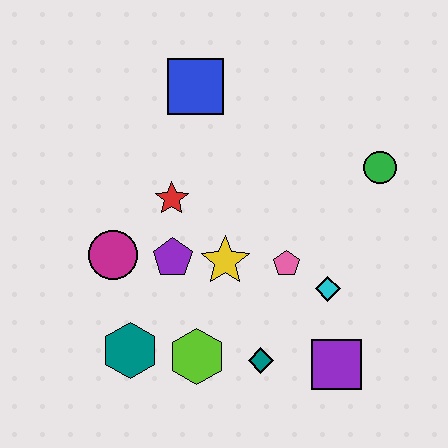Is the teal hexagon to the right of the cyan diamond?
No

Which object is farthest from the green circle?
The teal hexagon is farthest from the green circle.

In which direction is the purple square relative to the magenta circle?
The purple square is to the right of the magenta circle.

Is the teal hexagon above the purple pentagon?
No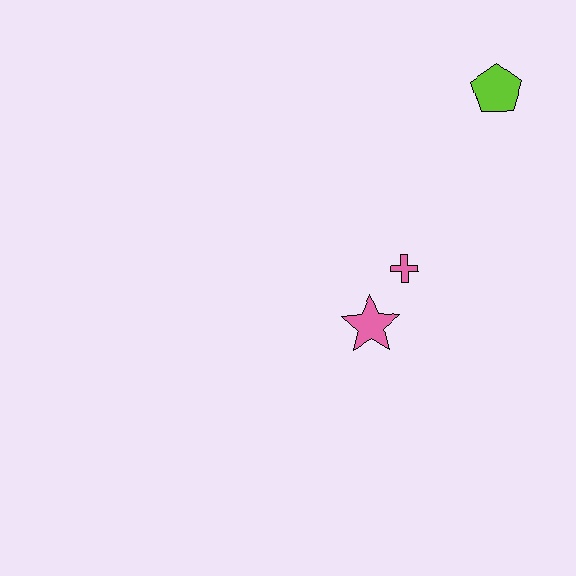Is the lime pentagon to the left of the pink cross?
No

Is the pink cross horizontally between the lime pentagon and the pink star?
Yes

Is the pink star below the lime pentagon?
Yes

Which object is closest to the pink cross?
The pink star is closest to the pink cross.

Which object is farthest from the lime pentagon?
The pink star is farthest from the lime pentagon.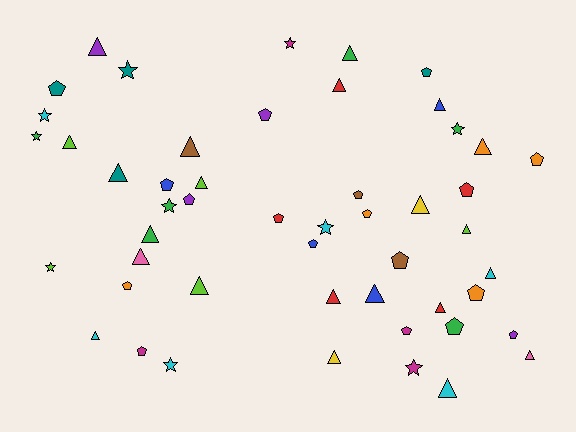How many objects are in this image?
There are 50 objects.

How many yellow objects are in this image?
There are 2 yellow objects.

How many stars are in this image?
There are 10 stars.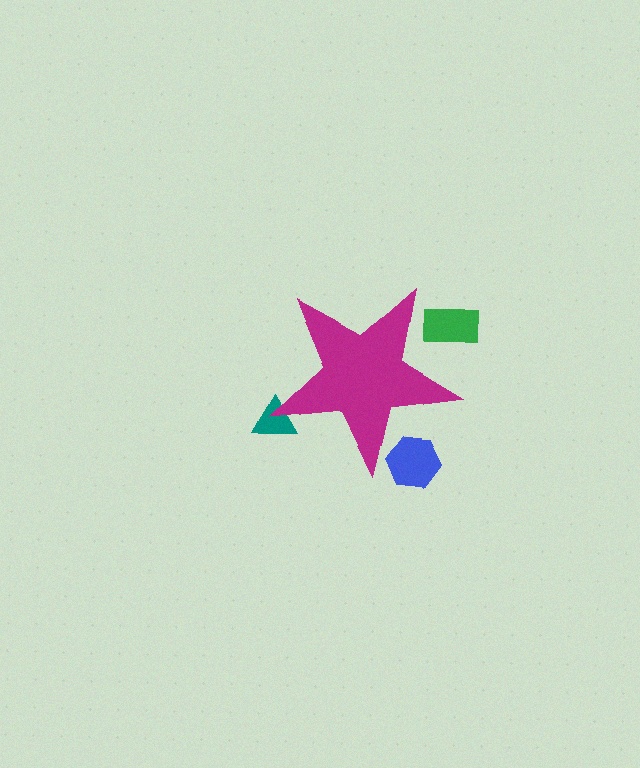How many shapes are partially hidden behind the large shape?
3 shapes are partially hidden.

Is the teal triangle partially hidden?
Yes, the teal triangle is partially hidden behind the magenta star.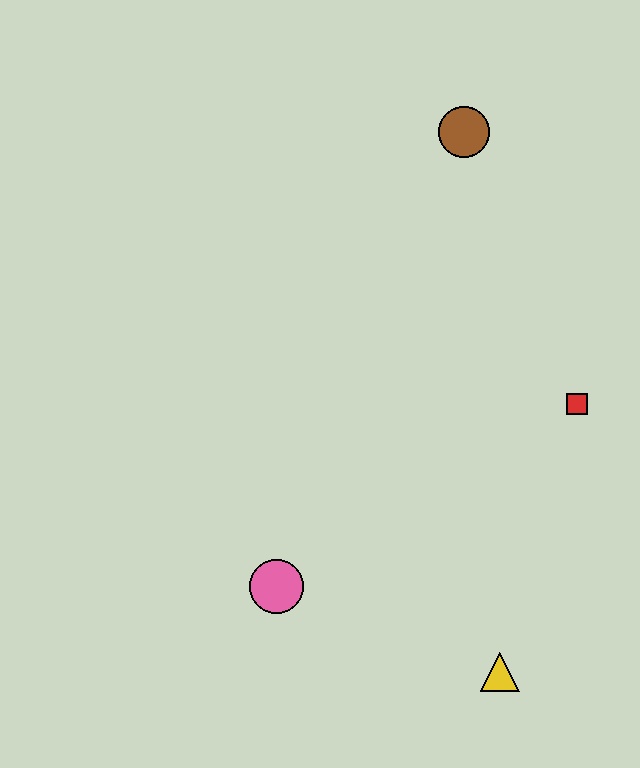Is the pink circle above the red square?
No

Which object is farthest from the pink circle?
The brown circle is farthest from the pink circle.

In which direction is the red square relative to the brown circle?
The red square is below the brown circle.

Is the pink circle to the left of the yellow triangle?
Yes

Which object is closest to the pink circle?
The yellow triangle is closest to the pink circle.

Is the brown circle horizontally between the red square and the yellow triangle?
No